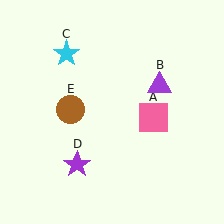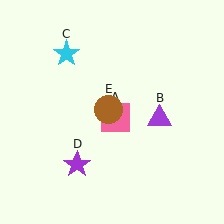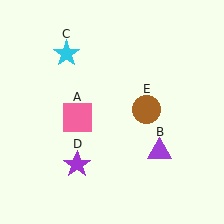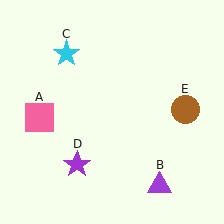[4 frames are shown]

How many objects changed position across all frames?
3 objects changed position: pink square (object A), purple triangle (object B), brown circle (object E).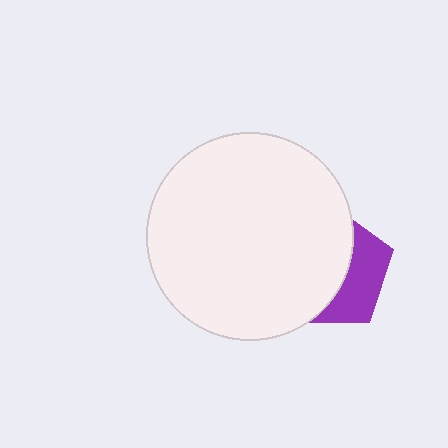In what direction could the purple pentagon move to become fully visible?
The purple pentagon could move right. That would shift it out from behind the white circle entirely.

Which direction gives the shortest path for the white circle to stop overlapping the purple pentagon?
Moving left gives the shortest separation.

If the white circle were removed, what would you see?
You would see the complete purple pentagon.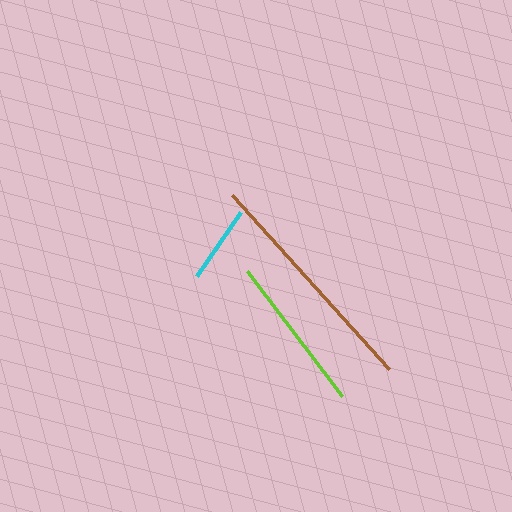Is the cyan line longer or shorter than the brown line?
The brown line is longer than the cyan line.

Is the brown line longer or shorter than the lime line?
The brown line is longer than the lime line.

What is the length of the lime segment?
The lime segment is approximately 157 pixels long.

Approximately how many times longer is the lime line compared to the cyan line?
The lime line is approximately 2.0 times the length of the cyan line.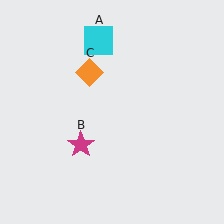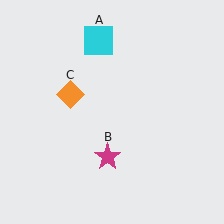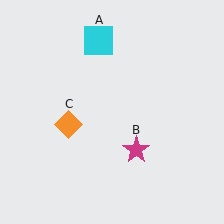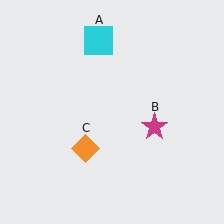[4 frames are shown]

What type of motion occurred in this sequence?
The magenta star (object B), orange diamond (object C) rotated counterclockwise around the center of the scene.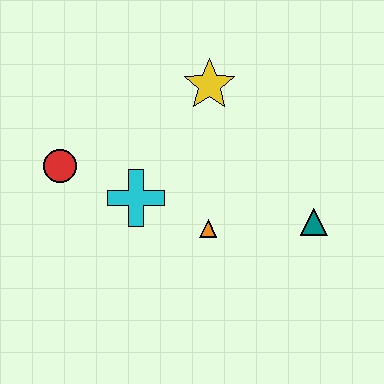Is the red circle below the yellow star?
Yes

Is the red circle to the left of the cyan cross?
Yes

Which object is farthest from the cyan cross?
The teal triangle is farthest from the cyan cross.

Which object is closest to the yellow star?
The cyan cross is closest to the yellow star.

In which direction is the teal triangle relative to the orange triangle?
The teal triangle is to the right of the orange triangle.